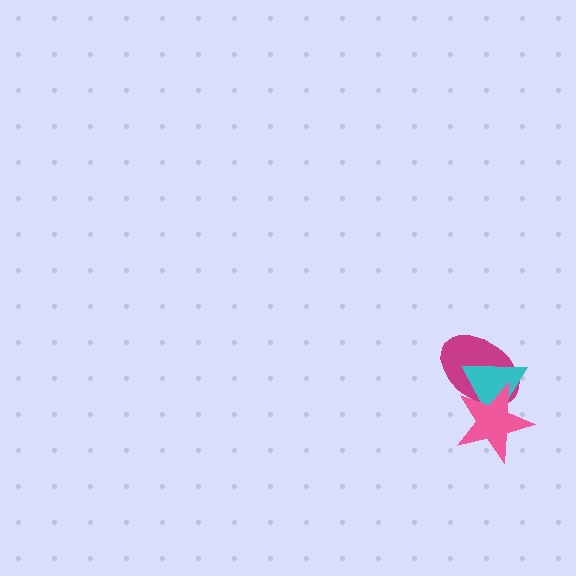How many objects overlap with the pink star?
2 objects overlap with the pink star.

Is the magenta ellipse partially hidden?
Yes, it is partially covered by another shape.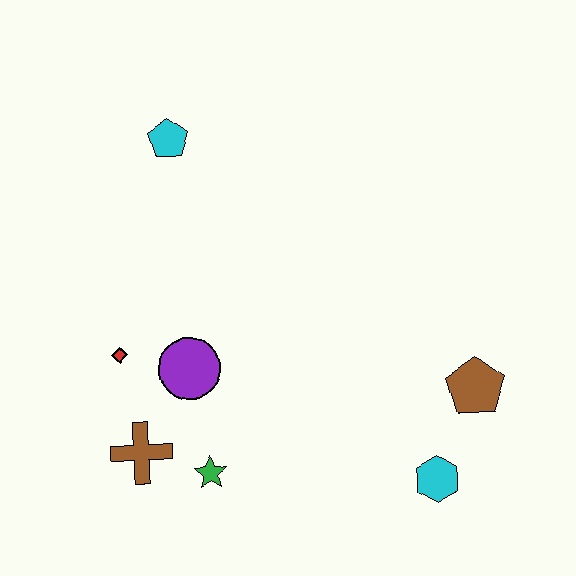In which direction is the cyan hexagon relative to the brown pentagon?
The cyan hexagon is below the brown pentagon.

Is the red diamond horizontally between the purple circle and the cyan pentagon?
No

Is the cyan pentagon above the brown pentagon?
Yes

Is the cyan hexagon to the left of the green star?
No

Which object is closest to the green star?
The brown cross is closest to the green star.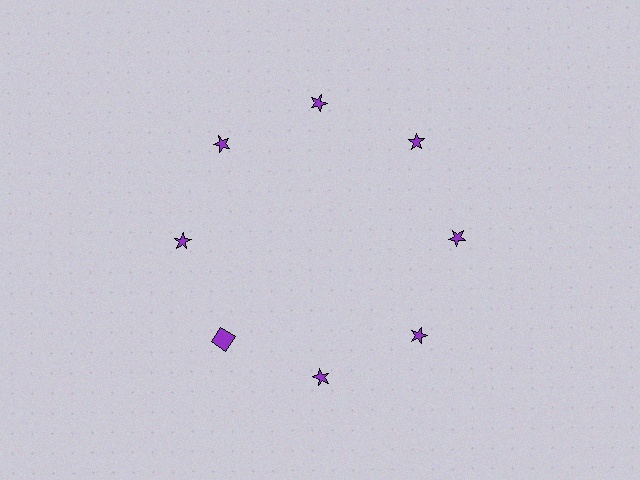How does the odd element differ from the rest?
It has a different shape: square instead of star.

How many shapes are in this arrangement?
There are 8 shapes arranged in a ring pattern.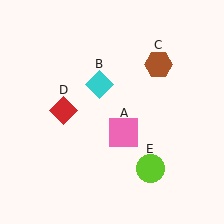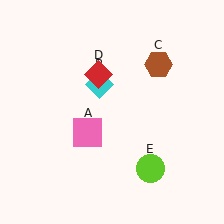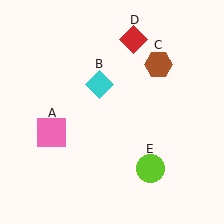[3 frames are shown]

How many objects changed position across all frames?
2 objects changed position: pink square (object A), red diamond (object D).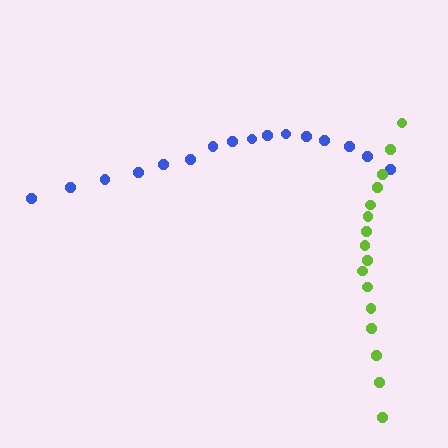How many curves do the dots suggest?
There are 2 distinct paths.